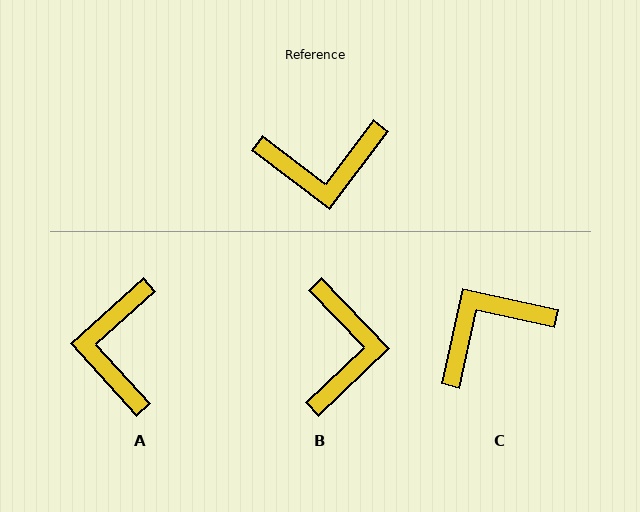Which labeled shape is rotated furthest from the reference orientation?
C, about 155 degrees away.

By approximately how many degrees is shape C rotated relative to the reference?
Approximately 155 degrees clockwise.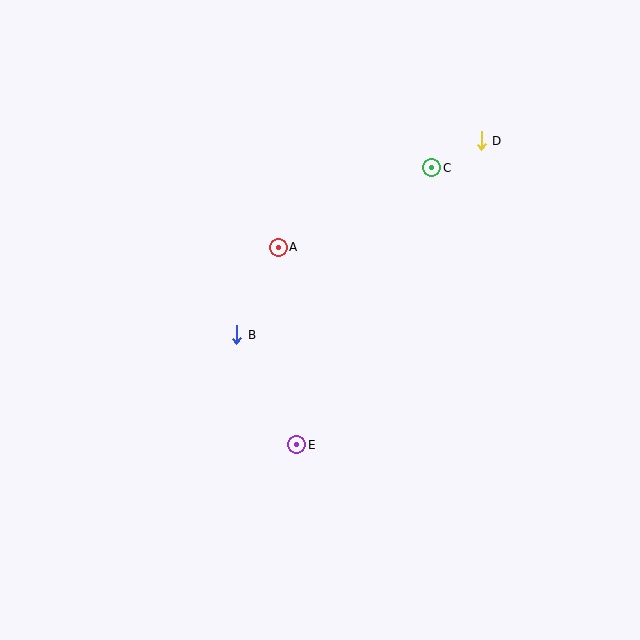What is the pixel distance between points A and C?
The distance between A and C is 173 pixels.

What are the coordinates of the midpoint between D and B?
The midpoint between D and B is at (359, 238).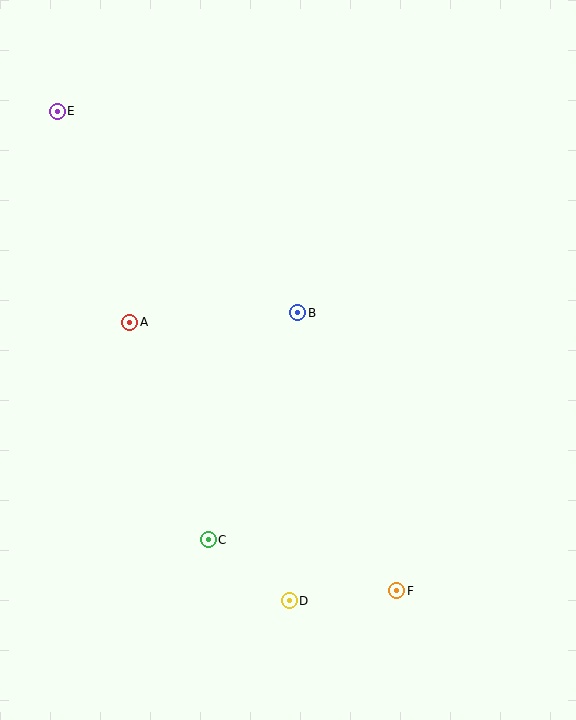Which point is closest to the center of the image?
Point B at (298, 313) is closest to the center.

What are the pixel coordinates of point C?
Point C is at (208, 540).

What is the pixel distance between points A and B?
The distance between A and B is 168 pixels.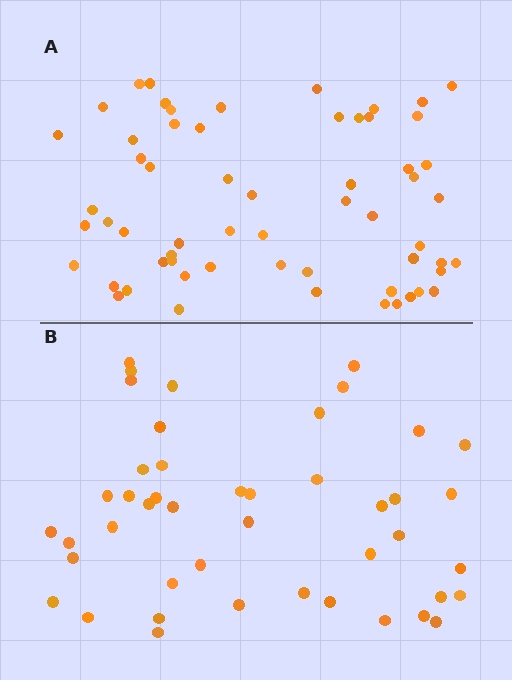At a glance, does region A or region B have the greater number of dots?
Region A (the top region) has more dots.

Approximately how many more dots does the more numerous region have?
Region A has approximately 15 more dots than region B.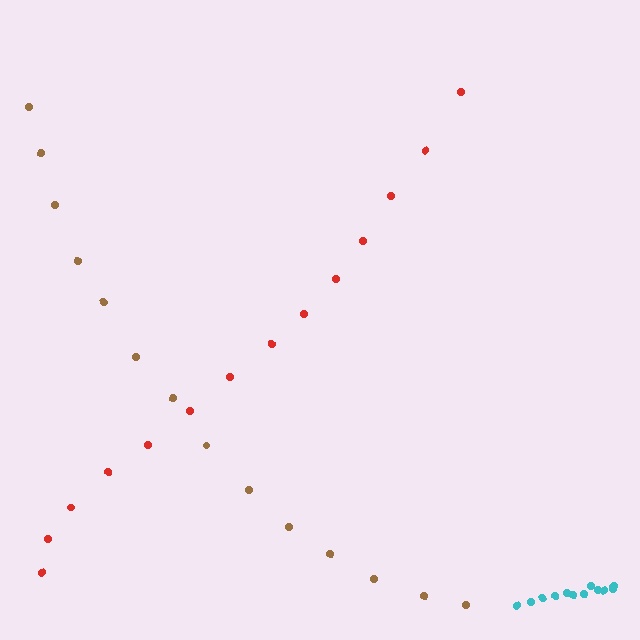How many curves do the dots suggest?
There are 3 distinct paths.